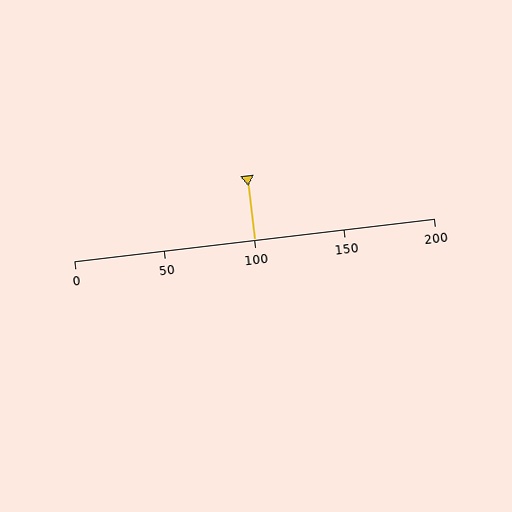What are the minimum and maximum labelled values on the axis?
The axis runs from 0 to 200.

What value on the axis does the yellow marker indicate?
The marker indicates approximately 100.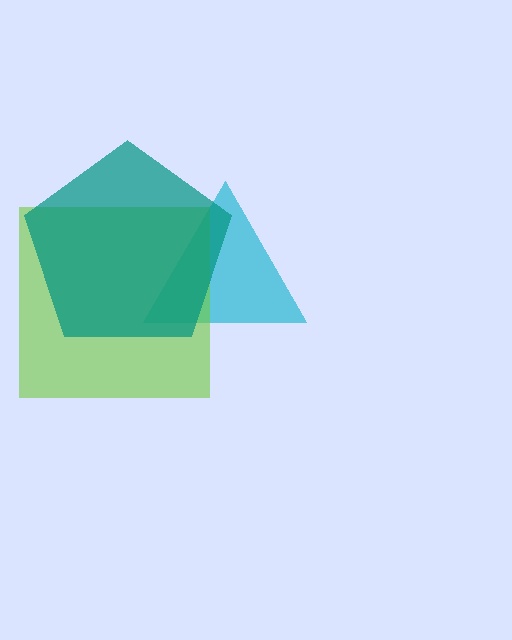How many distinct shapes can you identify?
There are 3 distinct shapes: a cyan triangle, a lime square, a teal pentagon.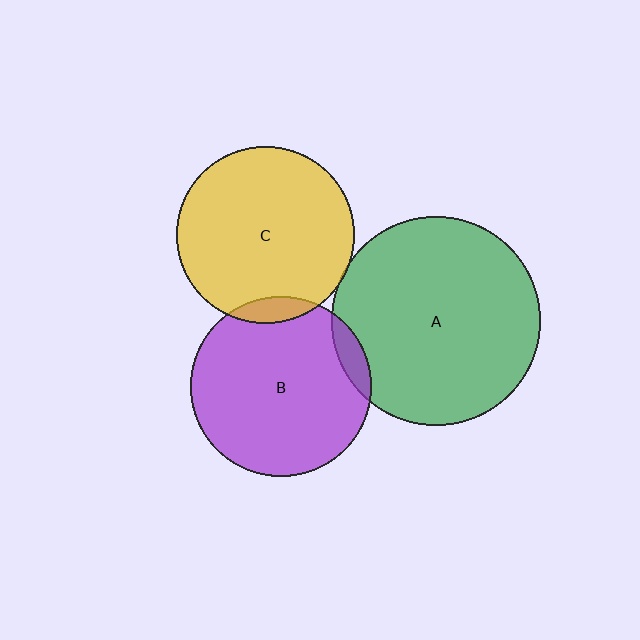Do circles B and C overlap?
Yes.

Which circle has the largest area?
Circle A (green).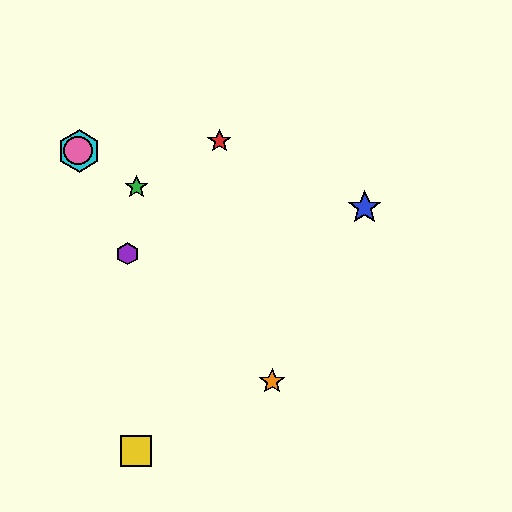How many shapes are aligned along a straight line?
3 shapes (the green star, the cyan hexagon, the pink circle) are aligned along a straight line.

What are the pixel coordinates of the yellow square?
The yellow square is at (136, 451).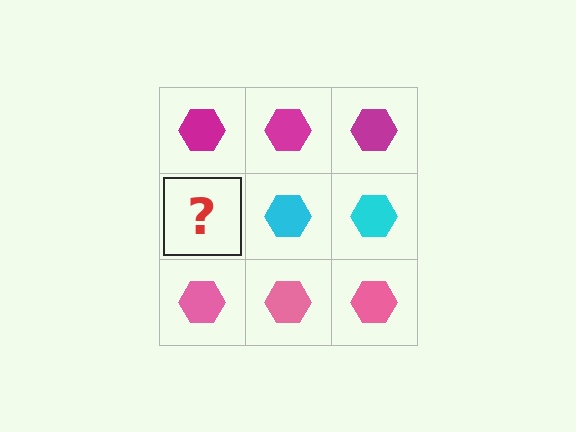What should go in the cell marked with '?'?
The missing cell should contain a cyan hexagon.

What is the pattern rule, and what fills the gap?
The rule is that each row has a consistent color. The gap should be filled with a cyan hexagon.